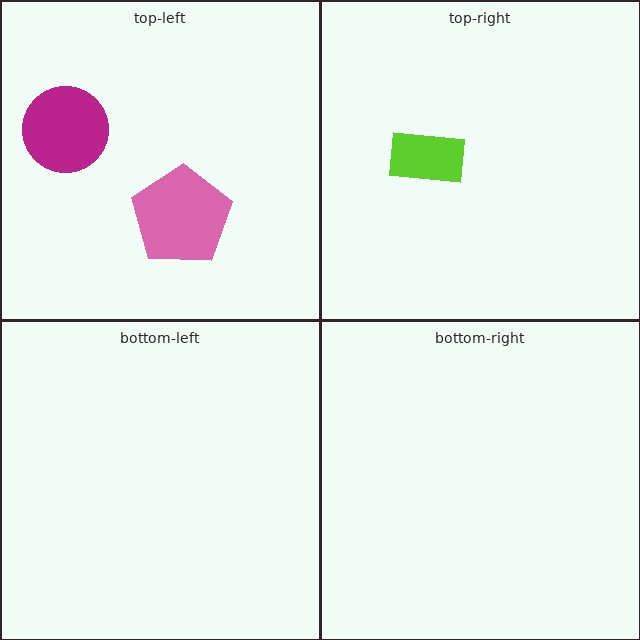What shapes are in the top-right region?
The lime rectangle.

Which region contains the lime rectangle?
The top-right region.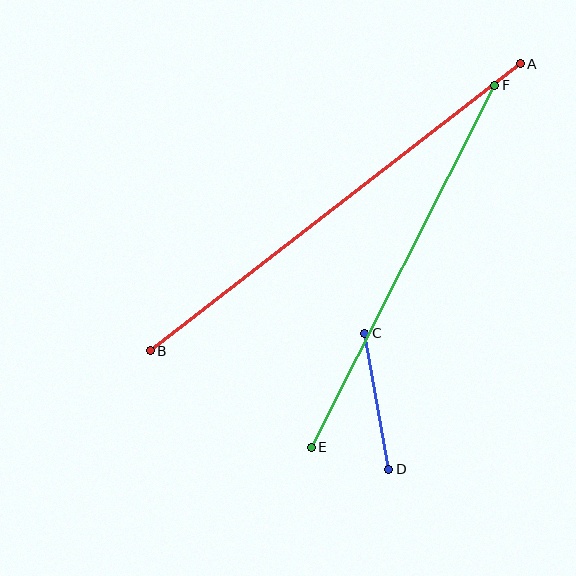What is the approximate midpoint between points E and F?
The midpoint is at approximately (403, 266) pixels.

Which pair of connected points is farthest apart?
Points A and B are farthest apart.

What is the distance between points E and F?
The distance is approximately 406 pixels.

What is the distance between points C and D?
The distance is approximately 138 pixels.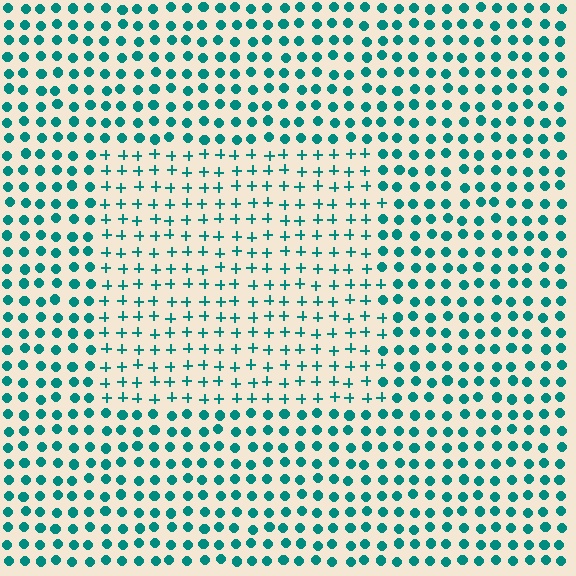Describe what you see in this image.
The image is filled with small teal elements arranged in a uniform grid. A rectangle-shaped region contains plus signs, while the surrounding area contains circles. The boundary is defined purely by the change in element shape.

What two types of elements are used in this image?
The image uses plus signs inside the rectangle region and circles outside it.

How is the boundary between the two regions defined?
The boundary is defined by a change in element shape: plus signs inside vs. circles outside. All elements share the same color and spacing.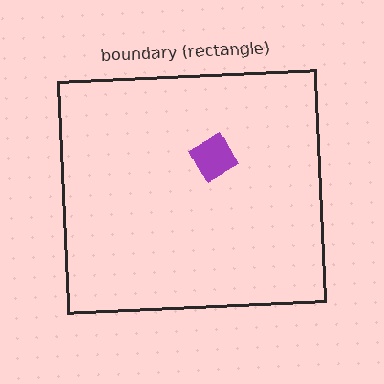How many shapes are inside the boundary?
1 inside, 0 outside.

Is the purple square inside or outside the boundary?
Inside.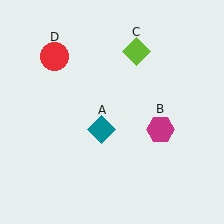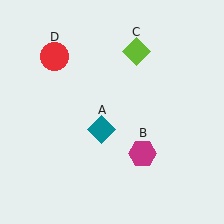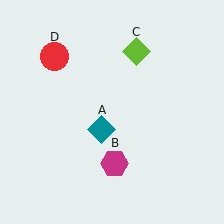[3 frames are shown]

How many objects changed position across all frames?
1 object changed position: magenta hexagon (object B).